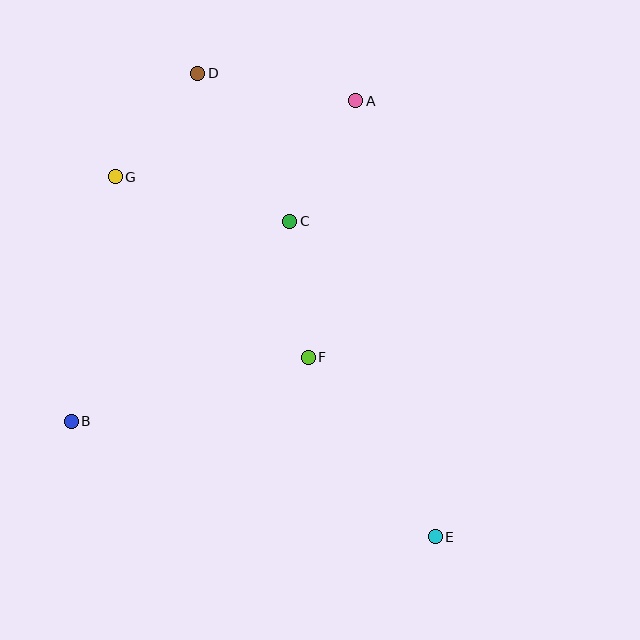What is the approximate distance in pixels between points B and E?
The distance between B and E is approximately 382 pixels.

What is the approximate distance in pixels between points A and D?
The distance between A and D is approximately 160 pixels.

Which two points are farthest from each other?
Points D and E are farthest from each other.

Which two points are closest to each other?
Points D and G are closest to each other.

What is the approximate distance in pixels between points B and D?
The distance between B and D is approximately 371 pixels.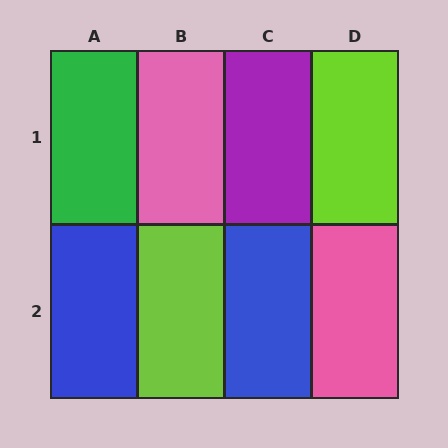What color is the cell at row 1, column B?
Pink.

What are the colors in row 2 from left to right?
Blue, lime, blue, pink.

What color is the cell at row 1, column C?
Purple.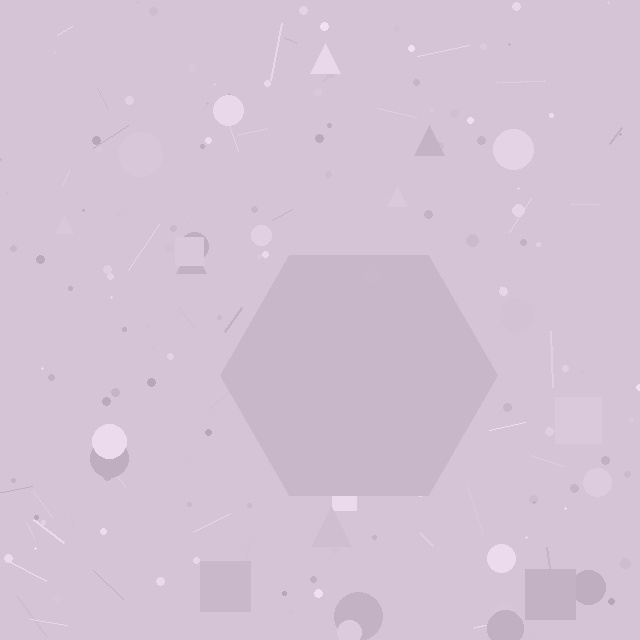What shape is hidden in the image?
A hexagon is hidden in the image.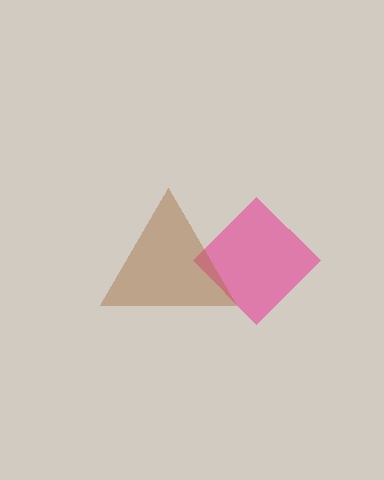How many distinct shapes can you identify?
There are 2 distinct shapes: a pink diamond, a brown triangle.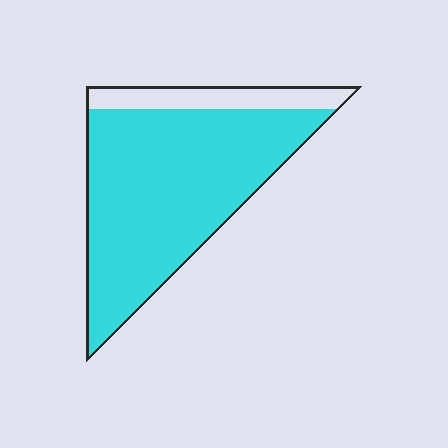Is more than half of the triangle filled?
Yes.